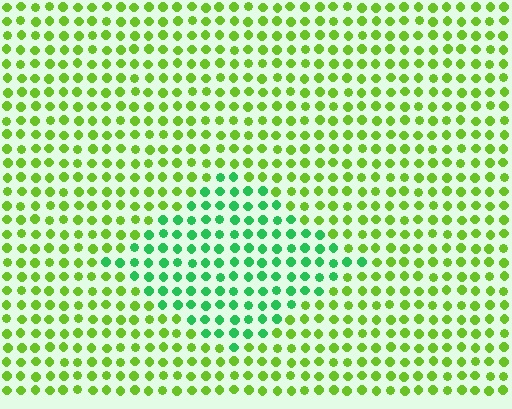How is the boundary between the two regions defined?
The boundary is defined purely by a slight shift in hue (about 44 degrees). Spacing, size, and orientation are identical on both sides.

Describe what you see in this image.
The image is filled with small lime elements in a uniform arrangement. A diamond-shaped region is visible where the elements are tinted to a slightly different hue, forming a subtle color boundary.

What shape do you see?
I see a diamond.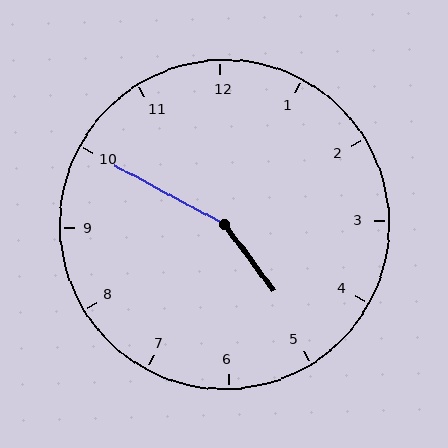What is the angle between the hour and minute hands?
Approximately 155 degrees.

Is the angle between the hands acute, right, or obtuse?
It is obtuse.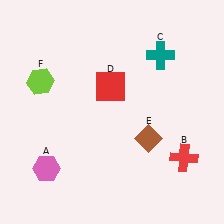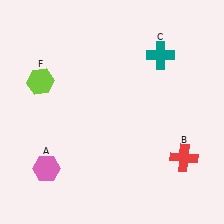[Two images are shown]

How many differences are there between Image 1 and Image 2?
There are 2 differences between the two images.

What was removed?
The red square (D), the brown diamond (E) were removed in Image 2.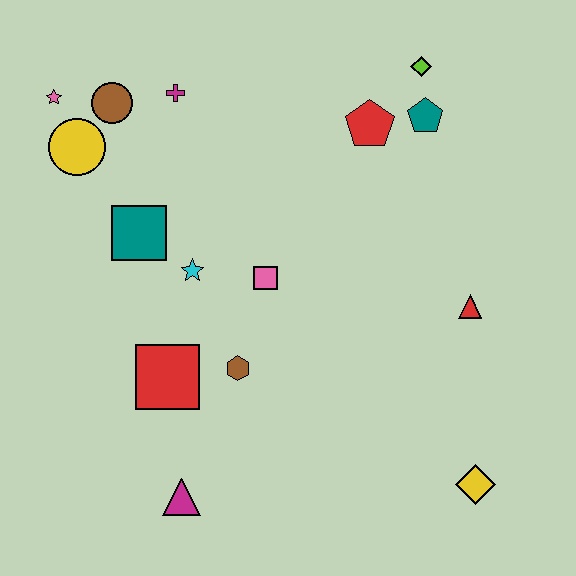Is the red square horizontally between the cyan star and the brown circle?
Yes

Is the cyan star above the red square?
Yes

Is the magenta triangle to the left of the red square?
No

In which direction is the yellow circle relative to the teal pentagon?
The yellow circle is to the left of the teal pentagon.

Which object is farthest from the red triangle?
The pink star is farthest from the red triangle.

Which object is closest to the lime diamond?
The teal pentagon is closest to the lime diamond.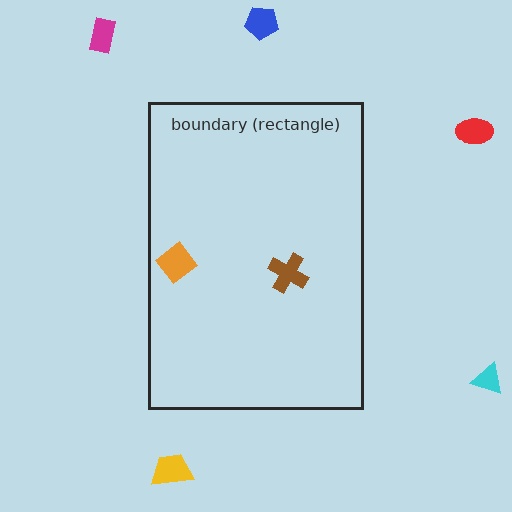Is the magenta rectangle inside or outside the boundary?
Outside.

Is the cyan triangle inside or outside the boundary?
Outside.